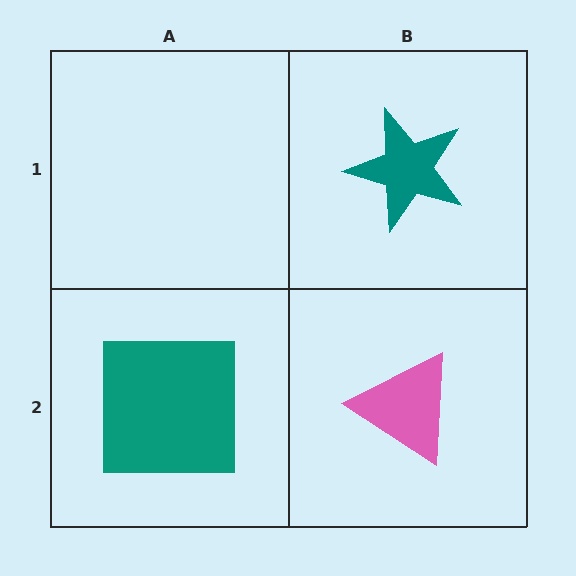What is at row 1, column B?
A teal star.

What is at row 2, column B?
A pink triangle.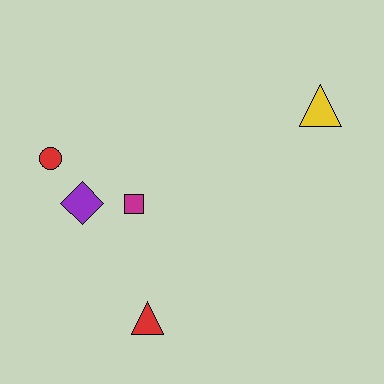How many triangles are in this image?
There are 2 triangles.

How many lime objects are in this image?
There are no lime objects.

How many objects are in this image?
There are 5 objects.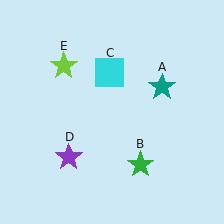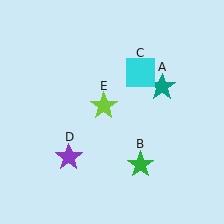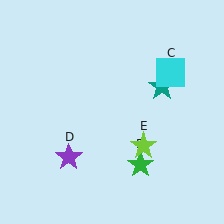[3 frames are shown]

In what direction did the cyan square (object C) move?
The cyan square (object C) moved right.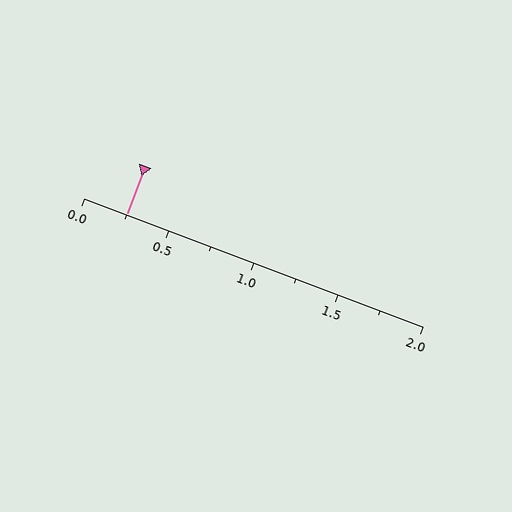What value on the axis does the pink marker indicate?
The marker indicates approximately 0.25.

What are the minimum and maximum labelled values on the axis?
The axis runs from 0.0 to 2.0.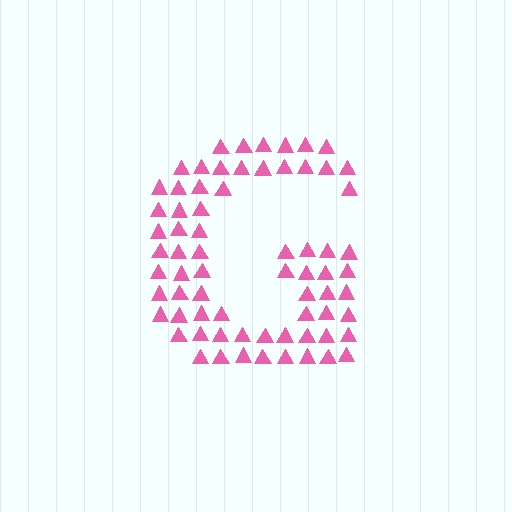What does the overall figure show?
The overall figure shows the letter G.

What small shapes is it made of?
It is made of small triangles.